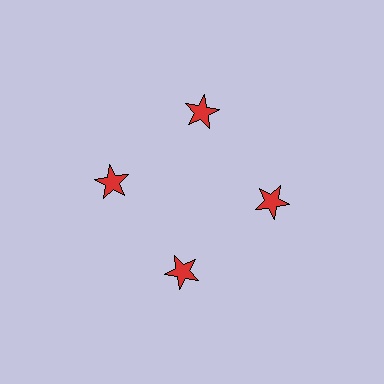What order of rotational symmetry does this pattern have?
This pattern has 4-fold rotational symmetry.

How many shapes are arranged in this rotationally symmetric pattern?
There are 4 shapes, arranged in 4 groups of 1.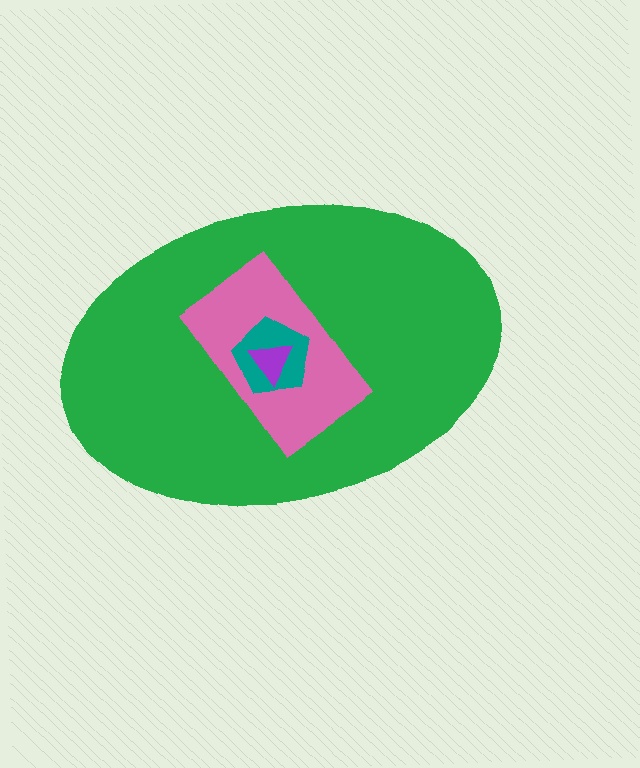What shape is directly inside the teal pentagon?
The purple triangle.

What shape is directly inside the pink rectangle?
The teal pentagon.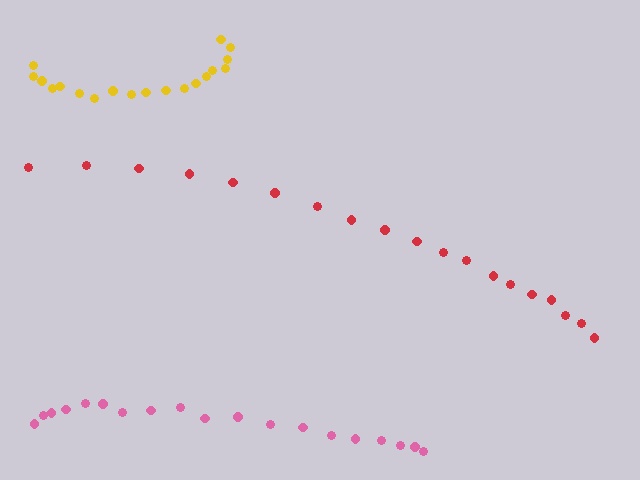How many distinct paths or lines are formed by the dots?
There are 3 distinct paths.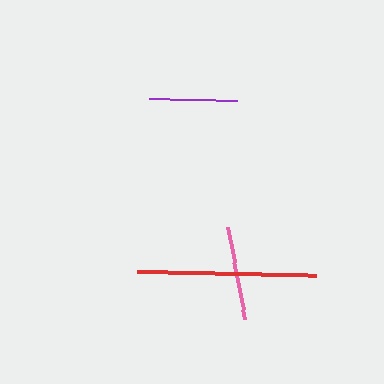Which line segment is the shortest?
The purple line is the shortest at approximately 88 pixels.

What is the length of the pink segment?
The pink segment is approximately 94 pixels long.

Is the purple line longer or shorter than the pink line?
The pink line is longer than the purple line.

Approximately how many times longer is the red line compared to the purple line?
The red line is approximately 2.0 times the length of the purple line.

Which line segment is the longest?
The red line is the longest at approximately 179 pixels.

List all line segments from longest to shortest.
From longest to shortest: red, pink, purple.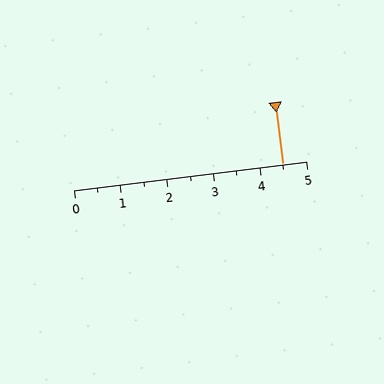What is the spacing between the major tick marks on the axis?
The major ticks are spaced 1 apart.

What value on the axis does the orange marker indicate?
The marker indicates approximately 4.5.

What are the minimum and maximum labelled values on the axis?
The axis runs from 0 to 5.